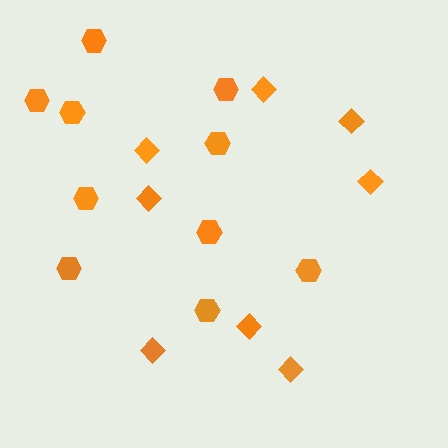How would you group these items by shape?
There are 2 groups: one group of diamonds (8) and one group of hexagons (10).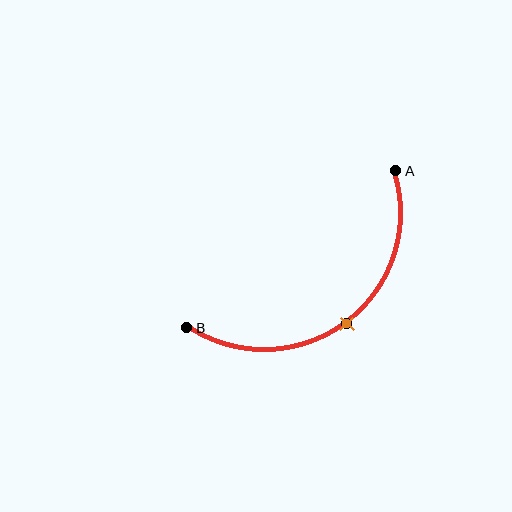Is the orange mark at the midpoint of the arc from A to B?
Yes. The orange mark lies on the arc at equal arc-length from both A and B — it is the arc midpoint.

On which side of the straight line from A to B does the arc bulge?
The arc bulges below and to the right of the straight line connecting A and B.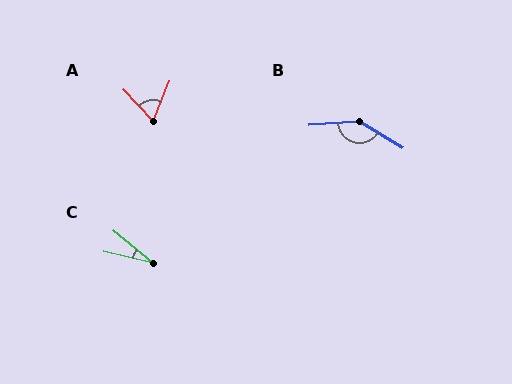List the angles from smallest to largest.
C (26°), A (66°), B (145°).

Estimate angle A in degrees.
Approximately 66 degrees.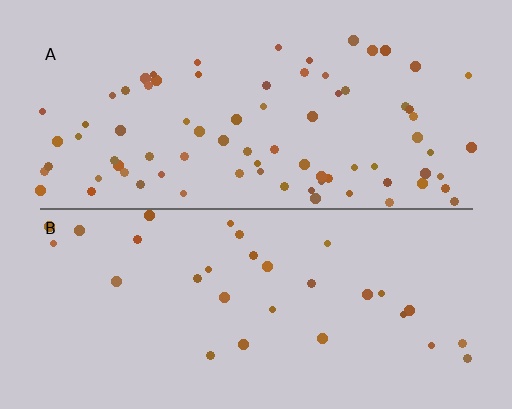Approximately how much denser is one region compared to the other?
Approximately 2.6× — region A over region B.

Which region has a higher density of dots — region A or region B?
A (the top).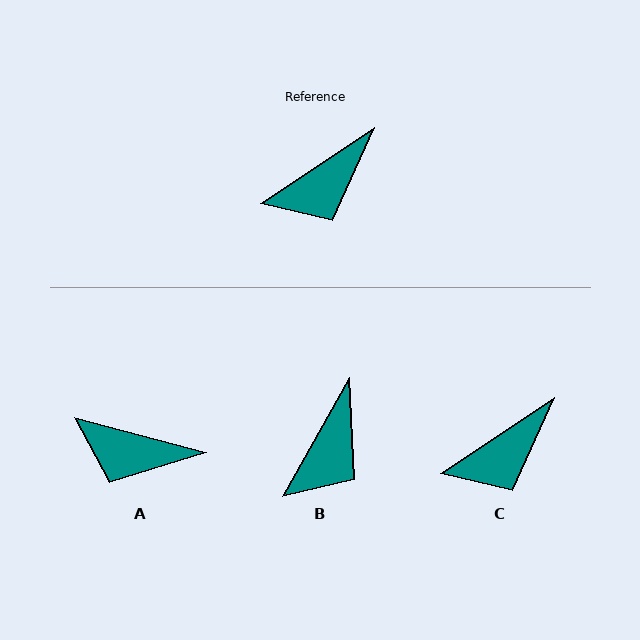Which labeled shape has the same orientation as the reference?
C.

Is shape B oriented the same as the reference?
No, it is off by about 27 degrees.